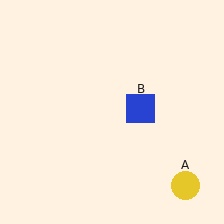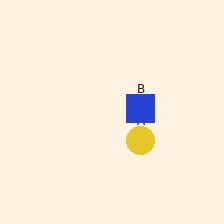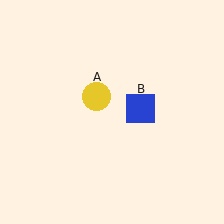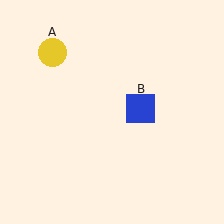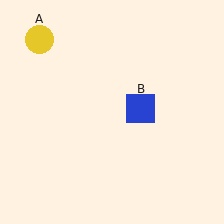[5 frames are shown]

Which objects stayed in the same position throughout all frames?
Blue square (object B) remained stationary.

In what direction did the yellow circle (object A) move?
The yellow circle (object A) moved up and to the left.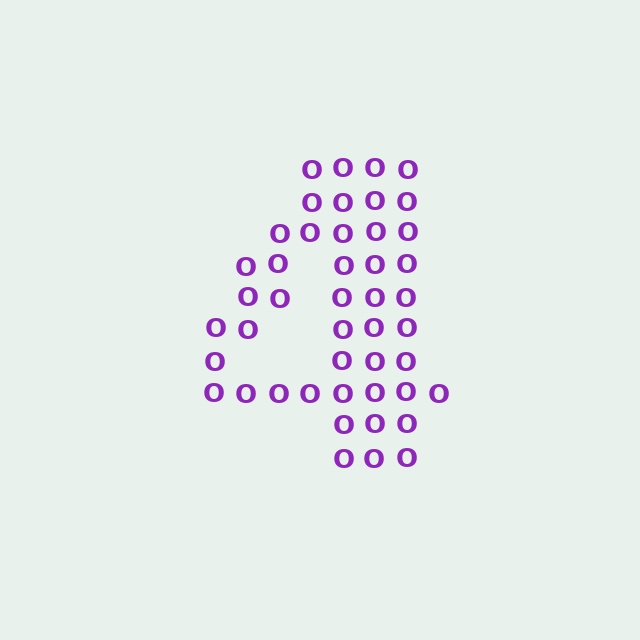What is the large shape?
The large shape is the digit 4.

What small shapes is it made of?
It is made of small letter O's.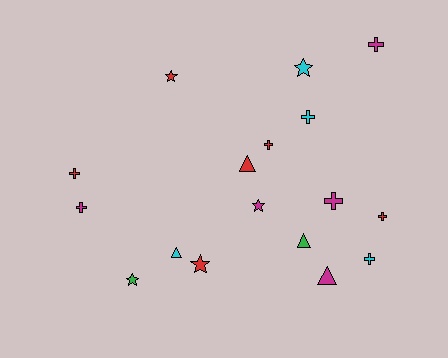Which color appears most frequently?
Red, with 6 objects.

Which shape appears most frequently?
Cross, with 8 objects.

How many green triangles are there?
There is 1 green triangle.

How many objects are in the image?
There are 17 objects.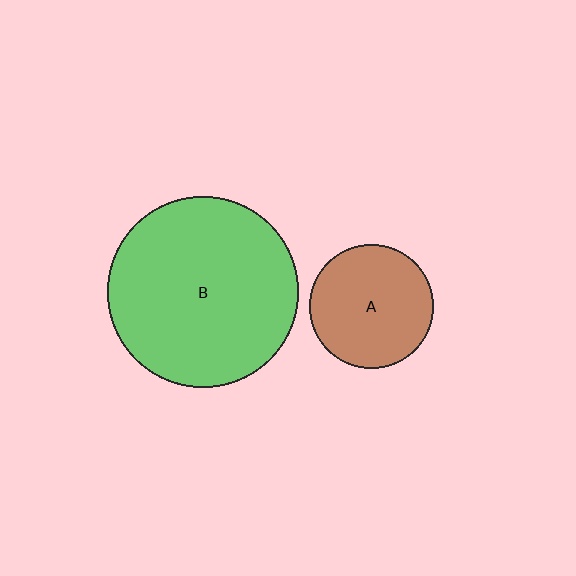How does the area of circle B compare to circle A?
Approximately 2.4 times.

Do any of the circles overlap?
No, none of the circles overlap.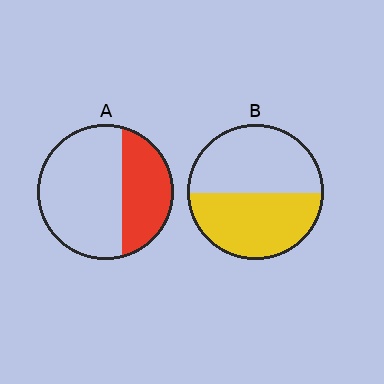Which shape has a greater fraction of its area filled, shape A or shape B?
Shape B.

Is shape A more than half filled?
No.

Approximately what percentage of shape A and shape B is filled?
A is approximately 35% and B is approximately 50%.